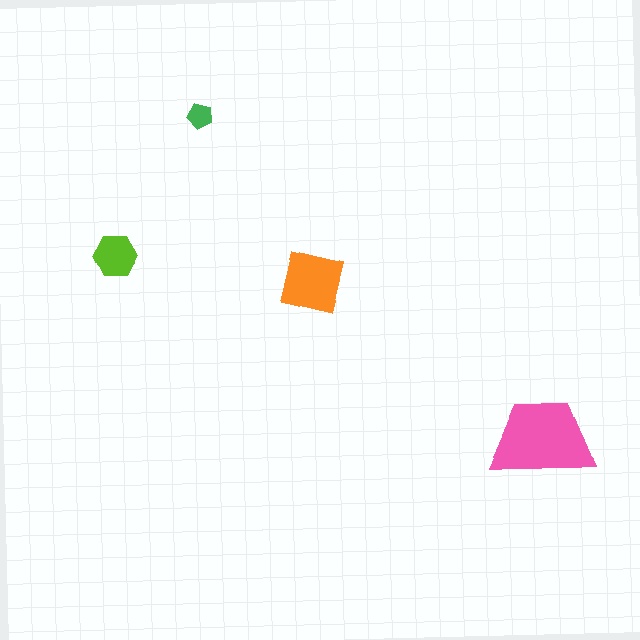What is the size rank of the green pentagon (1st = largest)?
4th.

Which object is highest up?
The green pentagon is topmost.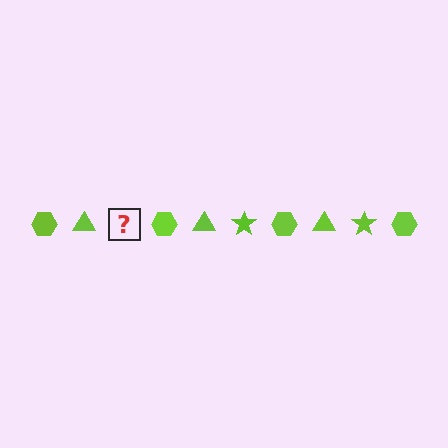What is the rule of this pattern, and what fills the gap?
The rule is that the pattern cycles through hexagon, triangle, star shapes in lime. The gap should be filled with a lime star.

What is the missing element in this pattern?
The missing element is a lime star.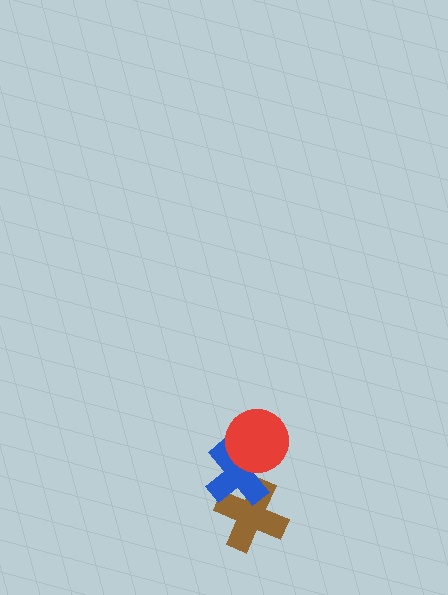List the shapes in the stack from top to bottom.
From top to bottom: the red circle, the blue cross, the brown cross.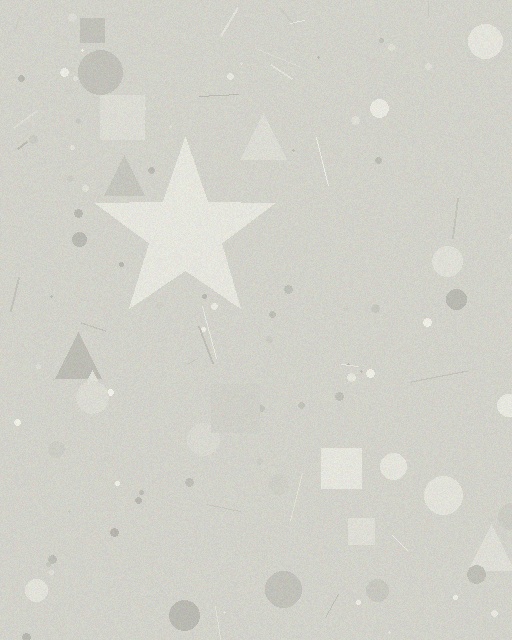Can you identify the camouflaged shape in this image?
The camouflaged shape is a star.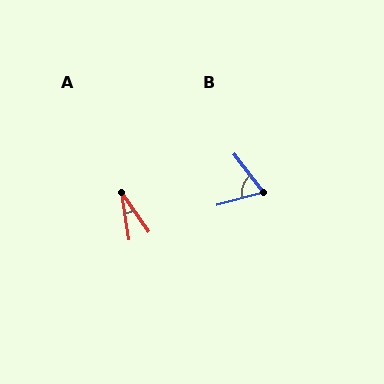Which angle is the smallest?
A, at approximately 25 degrees.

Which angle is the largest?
B, at approximately 67 degrees.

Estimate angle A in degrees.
Approximately 25 degrees.